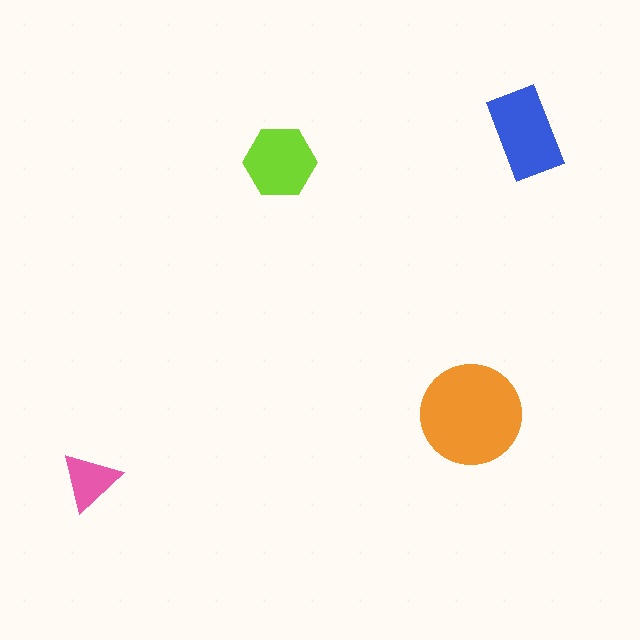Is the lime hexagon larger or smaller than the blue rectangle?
Smaller.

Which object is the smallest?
The pink triangle.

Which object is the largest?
The orange circle.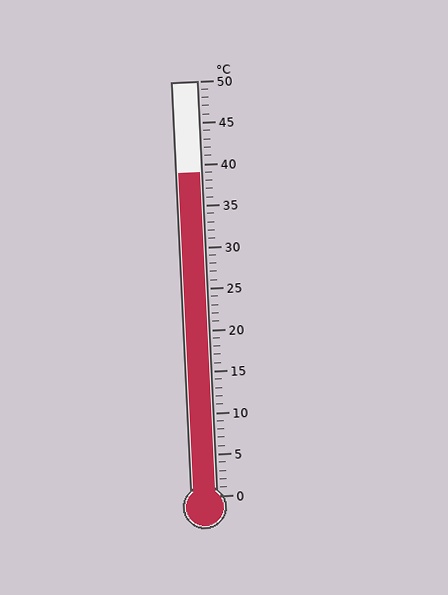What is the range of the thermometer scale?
The thermometer scale ranges from 0°C to 50°C.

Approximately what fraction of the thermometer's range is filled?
The thermometer is filled to approximately 80% of its range.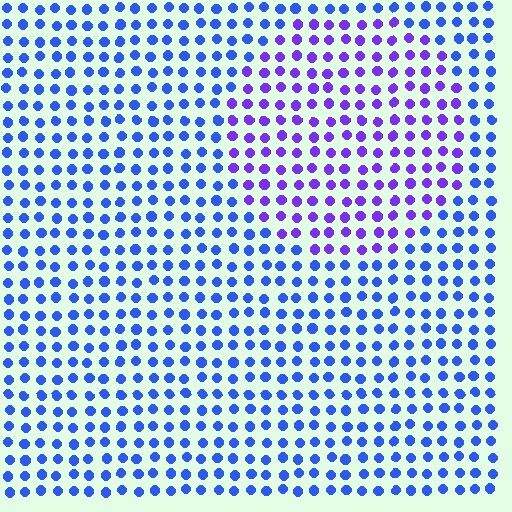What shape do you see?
I see a circle.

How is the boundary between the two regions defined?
The boundary is defined purely by a slight shift in hue (about 38 degrees). Spacing, size, and orientation are identical on both sides.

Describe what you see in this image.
The image is filled with small blue elements in a uniform arrangement. A circle-shaped region is visible where the elements are tinted to a slightly different hue, forming a subtle color boundary.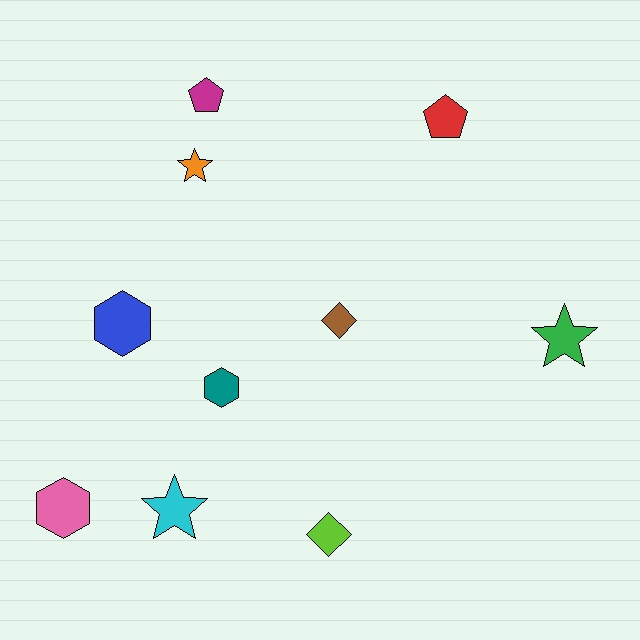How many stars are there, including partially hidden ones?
There are 3 stars.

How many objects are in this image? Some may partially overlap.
There are 10 objects.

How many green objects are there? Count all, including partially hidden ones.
There is 1 green object.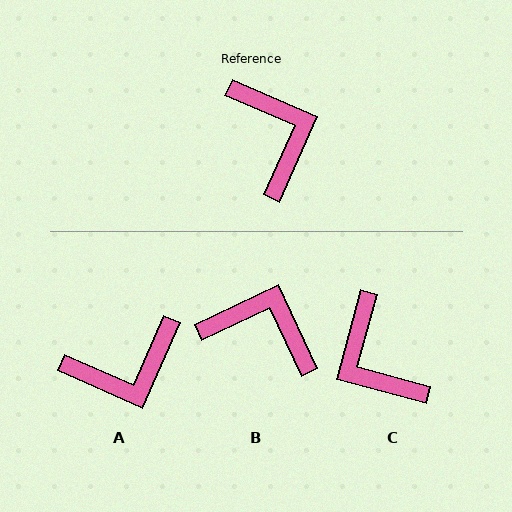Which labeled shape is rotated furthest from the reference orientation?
C, about 172 degrees away.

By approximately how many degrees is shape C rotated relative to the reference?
Approximately 172 degrees clockwise.